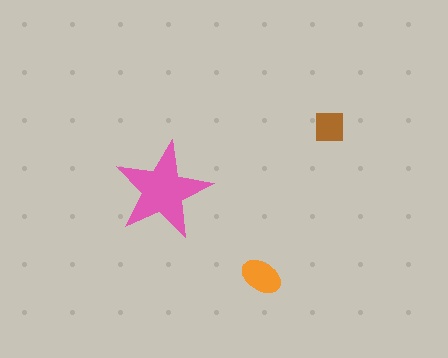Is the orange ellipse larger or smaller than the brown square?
Larger.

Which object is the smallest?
The brown square.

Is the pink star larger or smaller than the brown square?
Larger.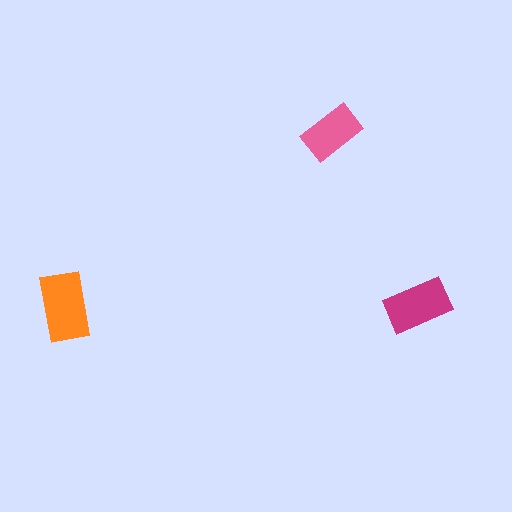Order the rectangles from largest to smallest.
the orange one, the magenta one, the pink one.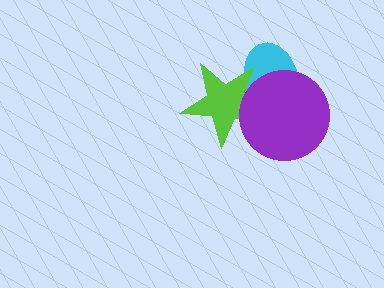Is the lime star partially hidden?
Yes, it is partially covered by another shape.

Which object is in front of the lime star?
The purple circle is in front of the lime star.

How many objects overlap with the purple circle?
2 objects overlap with the purple circle.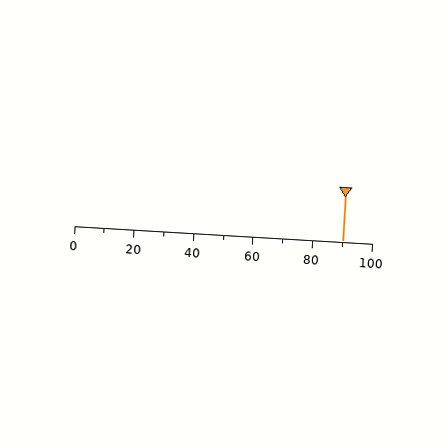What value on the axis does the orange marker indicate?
The marker indicates approximately 90.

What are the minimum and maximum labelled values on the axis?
The axis runs from 0 to 100.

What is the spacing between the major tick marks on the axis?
The major ticks are spaced 20 apart.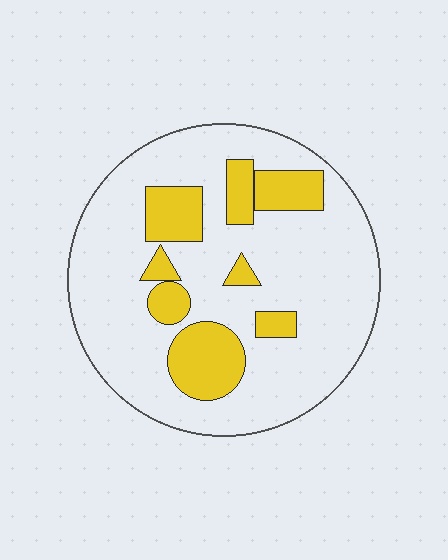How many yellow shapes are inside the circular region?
8.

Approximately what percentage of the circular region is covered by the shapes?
Approximately 20%.